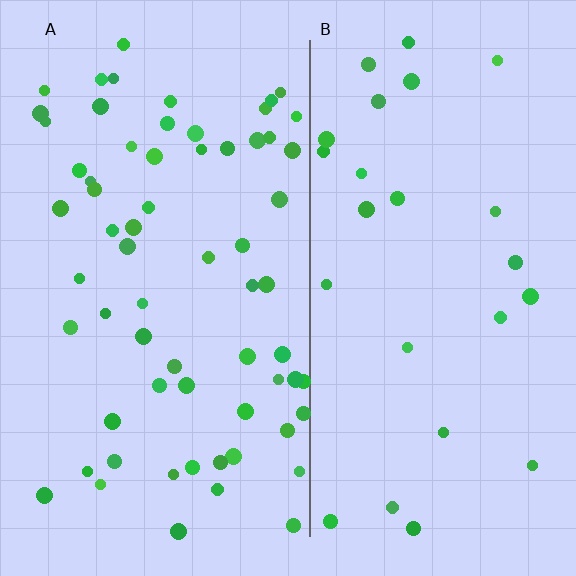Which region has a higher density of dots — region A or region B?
A (the left).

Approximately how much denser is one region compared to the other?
Approximately 2.5× — region A over region B.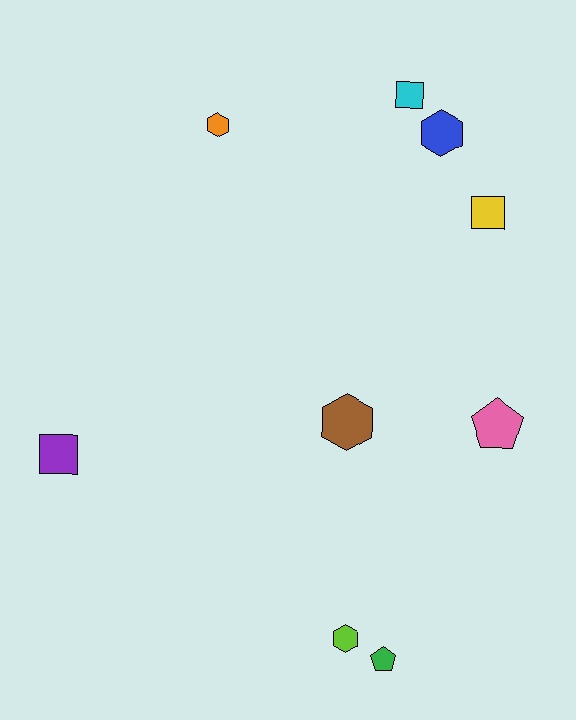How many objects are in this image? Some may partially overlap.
There are 9 objects.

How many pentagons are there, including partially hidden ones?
There are 2 pentagons.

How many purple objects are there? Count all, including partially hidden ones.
There is 1 purple object.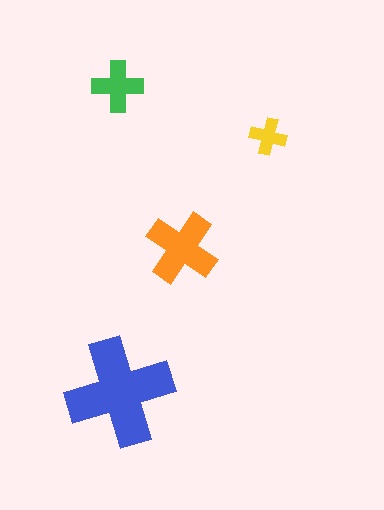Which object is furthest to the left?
The green cross is leftmost.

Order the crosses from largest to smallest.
the blue one, the orange one, the green one, the yellow one.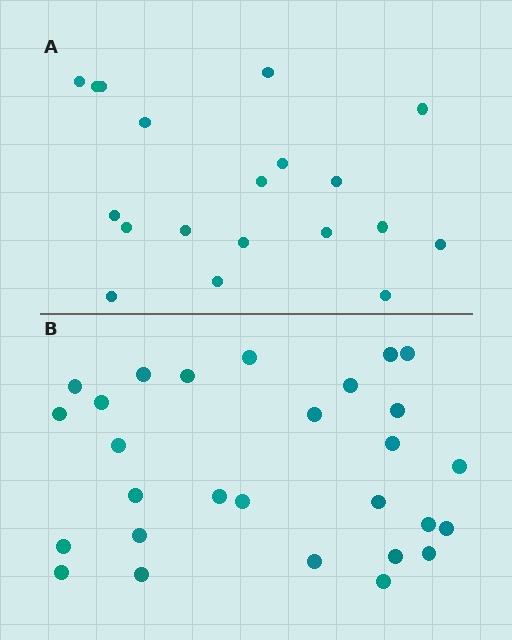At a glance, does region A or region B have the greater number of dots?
Region B (the bottom region) has more dots.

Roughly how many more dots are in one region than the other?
Region B has roughly 8 or so more dots than region A.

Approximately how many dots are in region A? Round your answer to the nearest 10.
About 20 dots. (The exact count is 19, which rounds to 20.)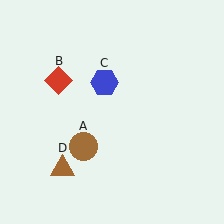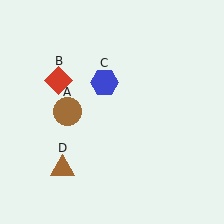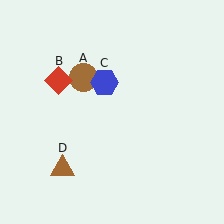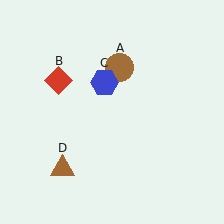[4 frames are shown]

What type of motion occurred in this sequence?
The brown circle (object A) rotated clockwise around the center of the scene.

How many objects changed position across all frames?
1 object changed position: brown circle (object A).